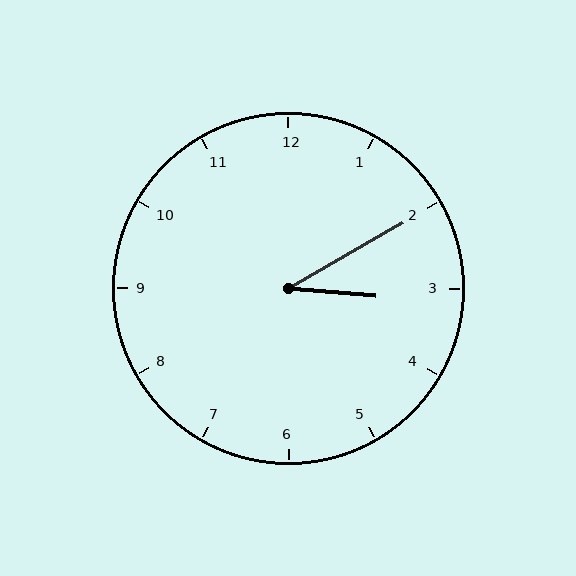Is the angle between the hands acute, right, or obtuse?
It is acute.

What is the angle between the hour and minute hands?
Approximately 35 degrees.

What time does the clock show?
3:10.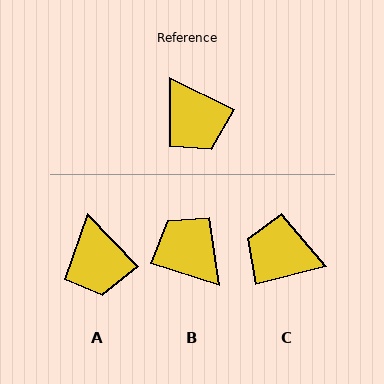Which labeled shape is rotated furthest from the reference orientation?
B, about 173 degrees away.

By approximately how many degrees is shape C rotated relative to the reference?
Approximately 140 degrees clockwise.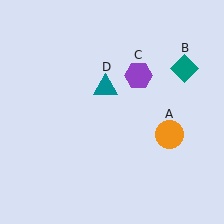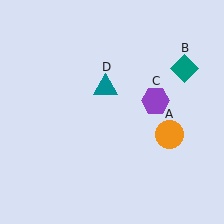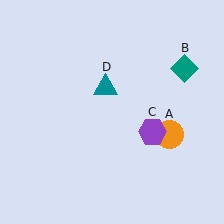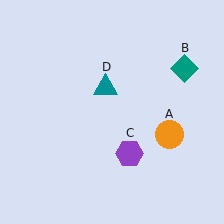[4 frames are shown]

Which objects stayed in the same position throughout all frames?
Orange circle (object A) and teal diamond (object B) and teal triangle (object D) remained stationary.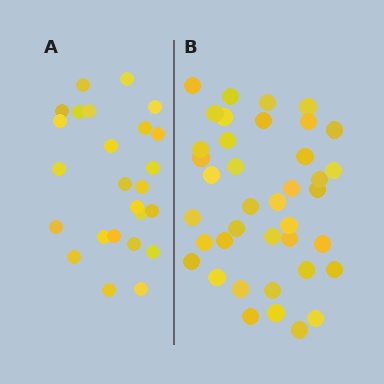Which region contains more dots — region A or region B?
Region B (the right region) has more dots.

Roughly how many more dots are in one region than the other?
Region B has approximately 15 more dots than region A.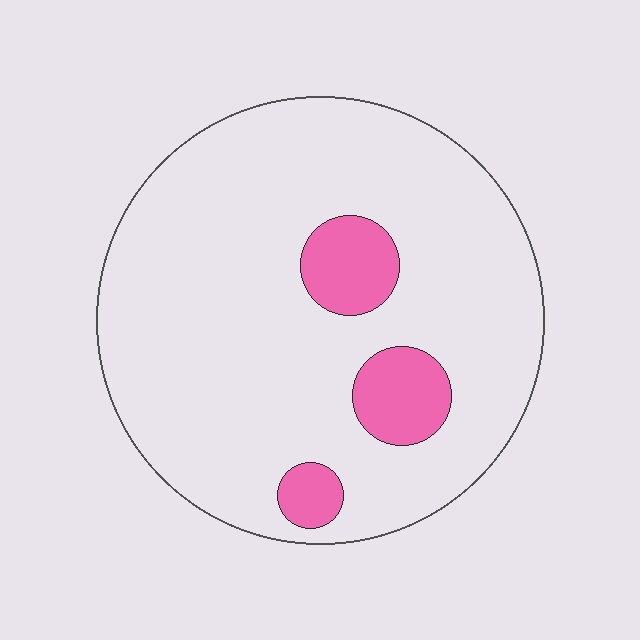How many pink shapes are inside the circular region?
3.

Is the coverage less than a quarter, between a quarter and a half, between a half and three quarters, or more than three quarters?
Less than a quarter.